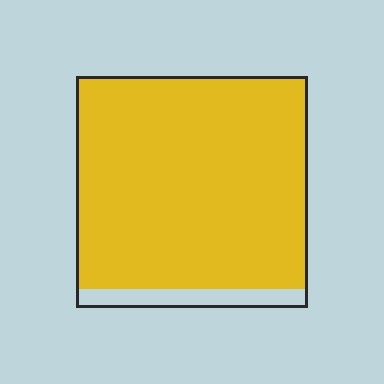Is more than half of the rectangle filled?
Yes.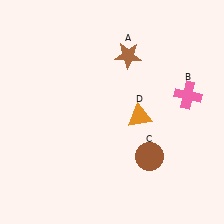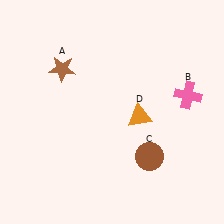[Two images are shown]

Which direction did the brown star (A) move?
The brown star (A) moved left.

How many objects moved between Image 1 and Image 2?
1 object moved between the two images.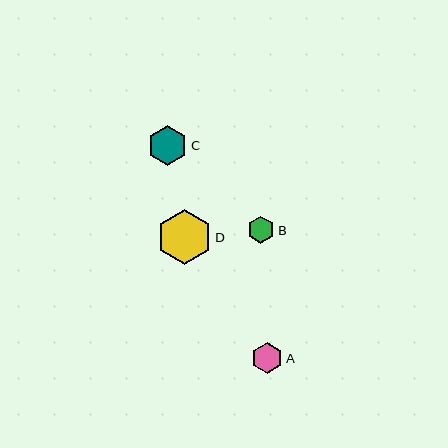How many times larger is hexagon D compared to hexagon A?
Hexagon D is approximately 1.8 times the size of hexagon A.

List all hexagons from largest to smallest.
From largest to smallest: D, C, A, B.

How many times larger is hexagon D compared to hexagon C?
Hexagon D is approximately 1.4 times the size of hexagon C.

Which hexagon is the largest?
Hexagon D is the largest with a size of approximately 55 pixels.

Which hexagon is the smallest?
Hexagon B is the smallest with a size of approximately 28 pixels.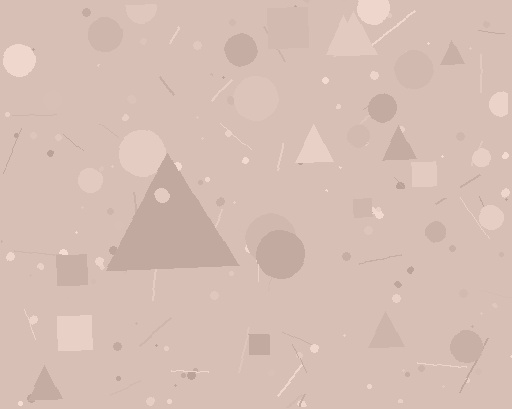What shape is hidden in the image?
A triangle is hidden in the image.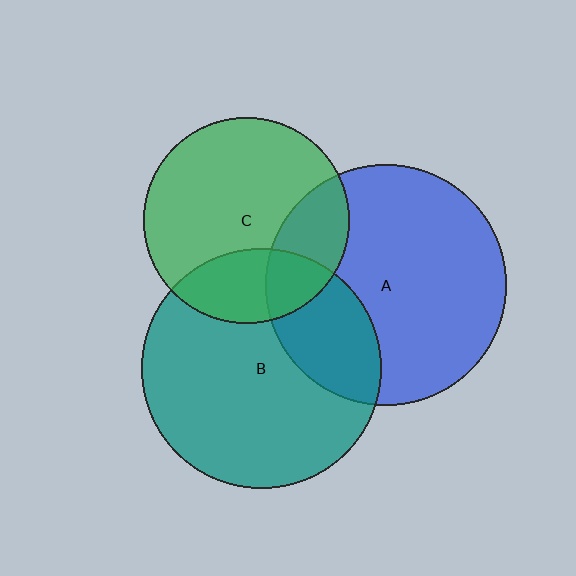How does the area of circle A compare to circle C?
Approximately 1.4 times.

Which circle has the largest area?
Circle A (blue).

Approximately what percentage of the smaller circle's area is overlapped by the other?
Approximately 25%.